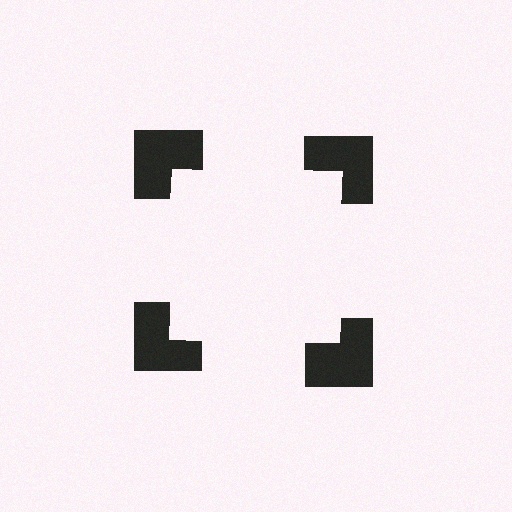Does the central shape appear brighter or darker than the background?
It typically appears slightly brighter than the background, even though no actual brightness change is drawn.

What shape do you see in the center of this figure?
An illusory square — its edges are inferred from the aligned wedge cuts in the notched squares, not physically drawn.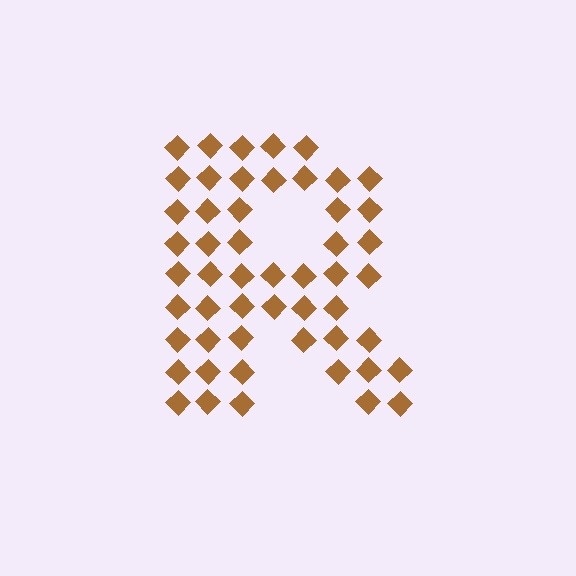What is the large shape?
The large shape is the letter R.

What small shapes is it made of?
It is made of small diamonds.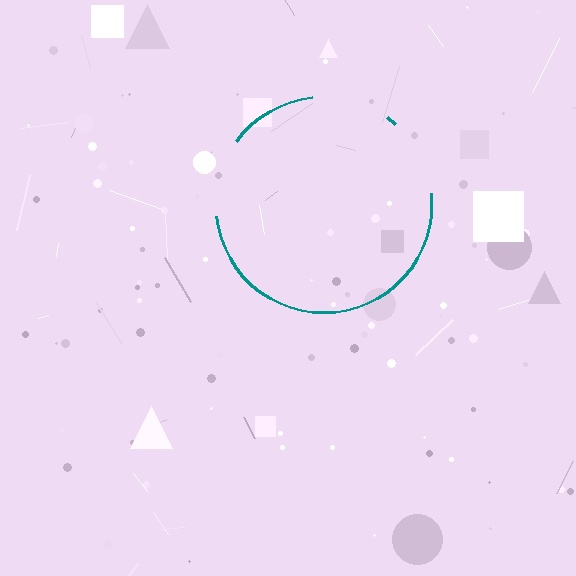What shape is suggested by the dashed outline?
The dashed outline suggests a circle.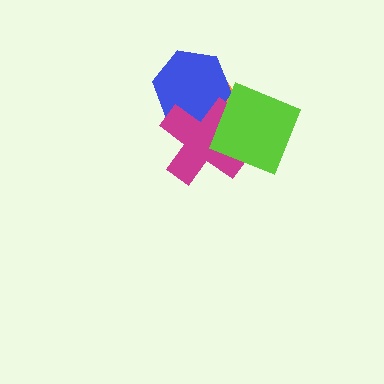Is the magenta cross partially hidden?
Yes, it is partially covered by another shape.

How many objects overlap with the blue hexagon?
3 objects overlap with the blue hexagon.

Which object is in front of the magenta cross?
The lime diamond is in front of the magenta cross.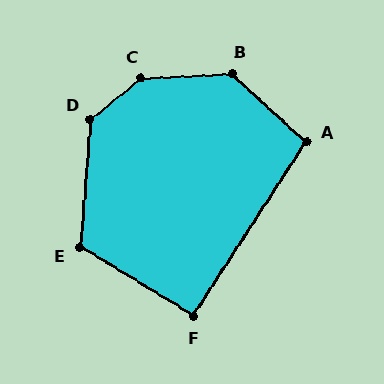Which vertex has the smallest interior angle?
F, at approximately 91 degrees.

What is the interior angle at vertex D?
Approximately 134 degrees (obtuse).